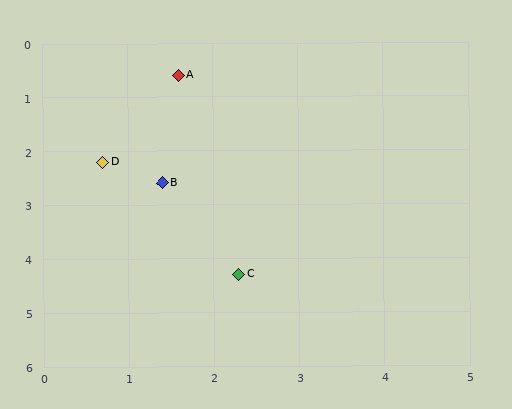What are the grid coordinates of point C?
Point C is at approximately (2.3, 4.3).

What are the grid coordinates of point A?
Point A is at approximately (1.6, 0.6).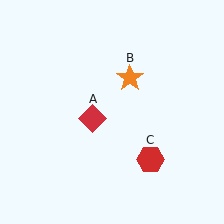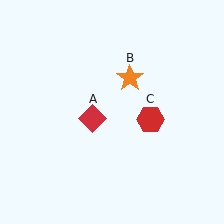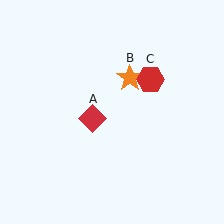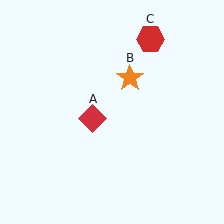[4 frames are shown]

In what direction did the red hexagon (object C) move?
The red hexagon (object C) moved up.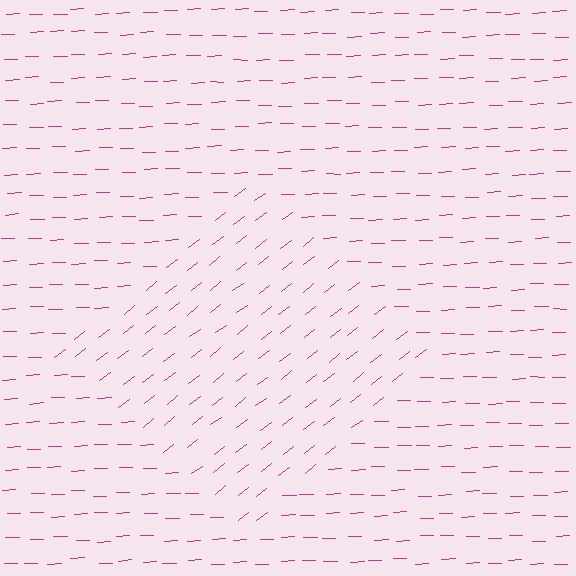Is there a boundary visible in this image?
Yes, there is a texture boundary formed by a change in line orientation.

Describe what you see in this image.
The image is filled with small magenta line segments. A diamond region in the image has lines oriented differently from the surrounding lines, creating a visible texture boundary.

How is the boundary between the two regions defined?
The boundary is defined purely by a change in line orientation (approximately 35 degrees difference). All lines are the same color and thickness.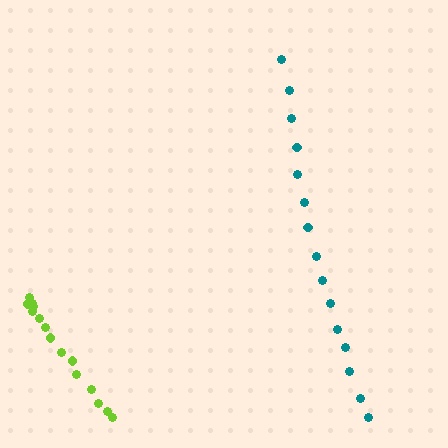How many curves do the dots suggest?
There are 2 distinct paths.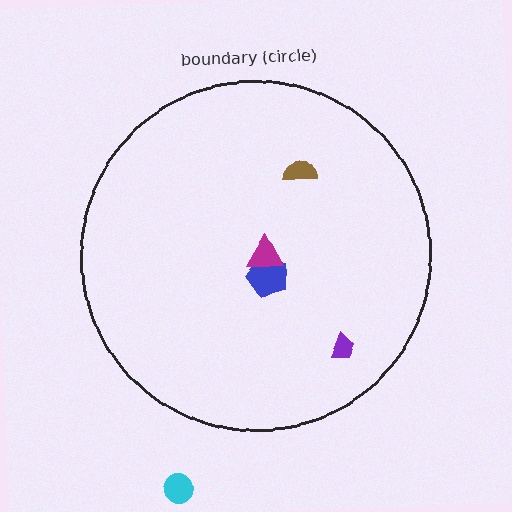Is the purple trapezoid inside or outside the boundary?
Inside.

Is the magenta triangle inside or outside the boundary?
Inside.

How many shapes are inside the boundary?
4 inside, 1 outside.